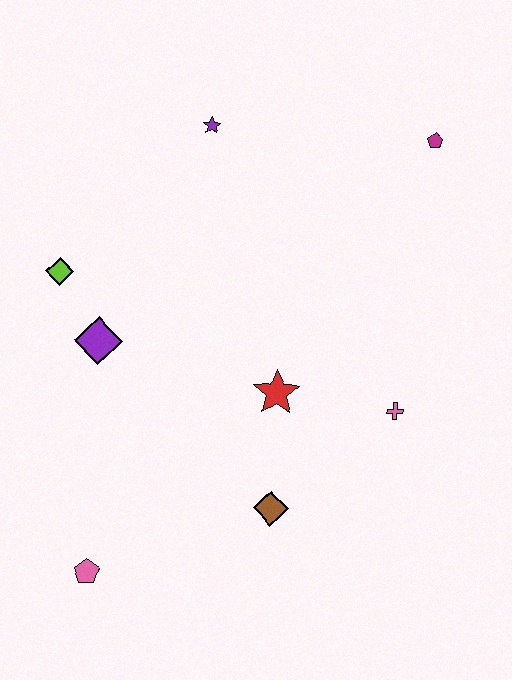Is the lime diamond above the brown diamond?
Yes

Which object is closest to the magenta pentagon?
The purple star is closest to the magenta pentagon.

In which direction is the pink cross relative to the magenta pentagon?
The pink cross is below the magenta pentagon.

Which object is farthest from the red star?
The magenta pentagon is farthest from the red star.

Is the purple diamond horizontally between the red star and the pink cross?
No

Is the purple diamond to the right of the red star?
No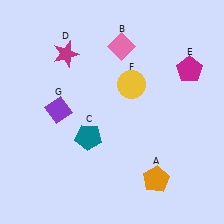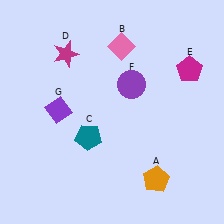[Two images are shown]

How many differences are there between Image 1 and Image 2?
There is 1 difference between the two images.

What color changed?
The circle (F) changed from yellow in Image 1 to purple in Image 2.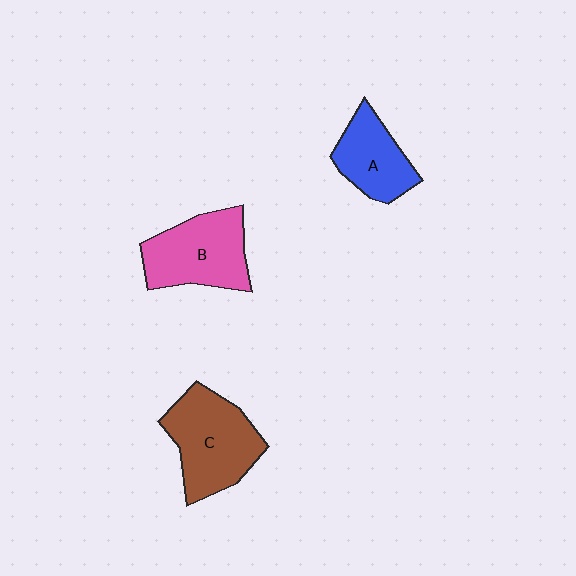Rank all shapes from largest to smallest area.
From largest to smallest: C (brown), B (pink), A (blue).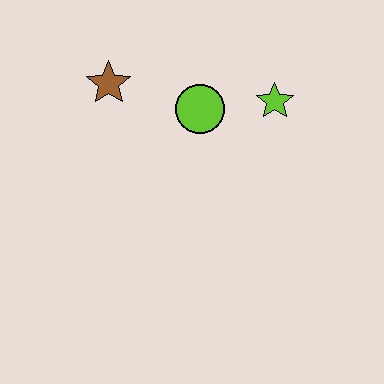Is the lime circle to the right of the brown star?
Yes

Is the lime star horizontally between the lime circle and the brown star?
No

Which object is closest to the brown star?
The lime circle is closest to the brown star.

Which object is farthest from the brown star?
The lime star is farthest from the brown star.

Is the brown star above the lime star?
Yes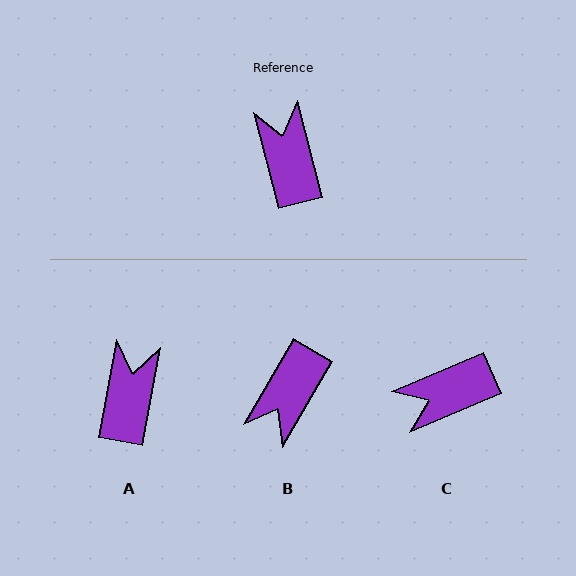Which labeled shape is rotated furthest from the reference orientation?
B, about 135 degrees away.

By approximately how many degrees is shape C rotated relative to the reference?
Approximately 98 degrees counter-clockwise.